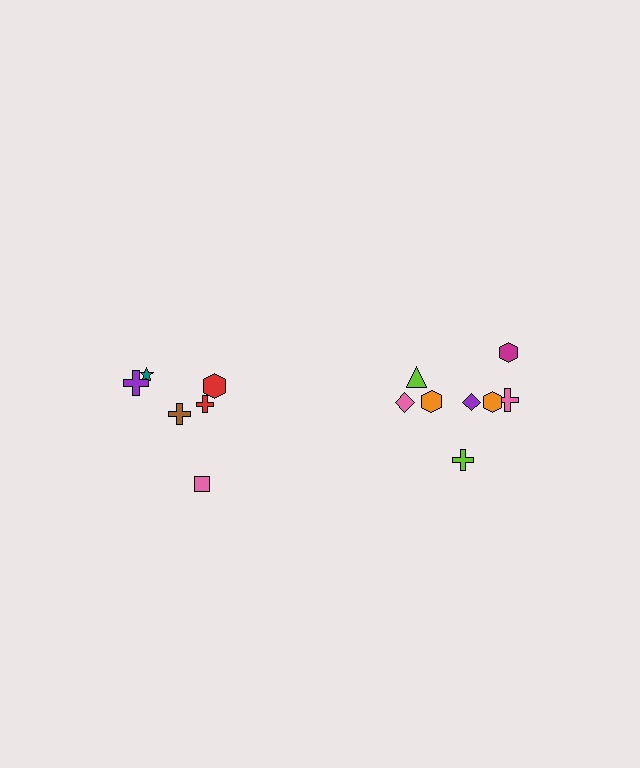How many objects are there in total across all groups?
There are 14 objects.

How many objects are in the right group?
There are 8 objects.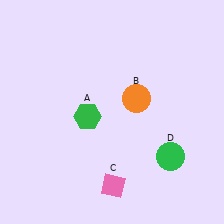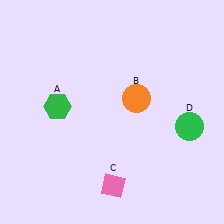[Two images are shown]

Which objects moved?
The objects that moved are: the green hexagon (A), the green circle (D).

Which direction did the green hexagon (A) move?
The green hexagon (A) moved left.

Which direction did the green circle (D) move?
The green circle (D) moved up.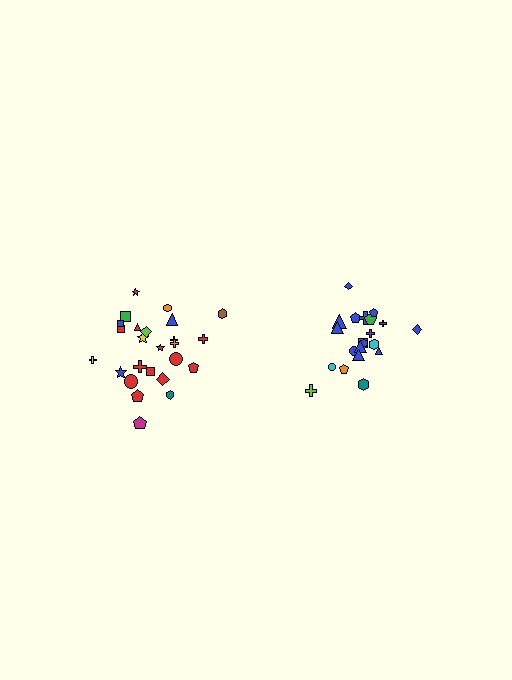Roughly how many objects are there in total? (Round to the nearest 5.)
Roughly 45 objects in total.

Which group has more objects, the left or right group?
The left group.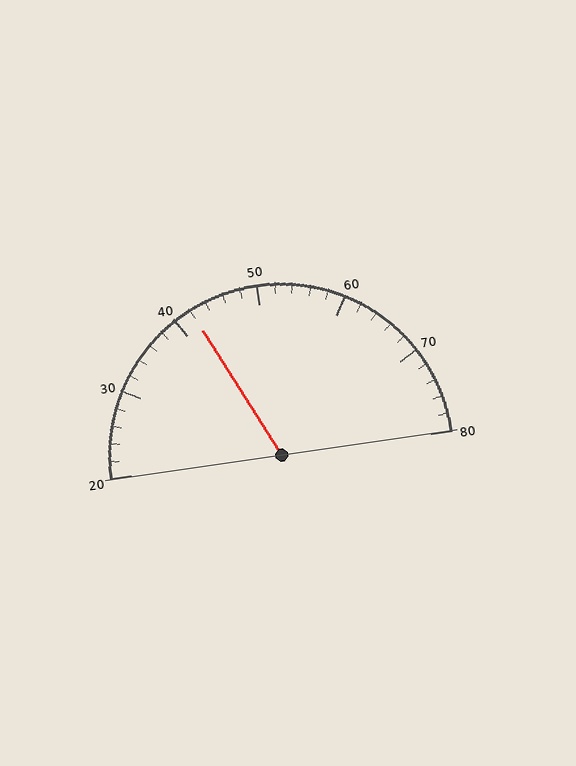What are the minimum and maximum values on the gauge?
The gauge ranges from 20 to 80.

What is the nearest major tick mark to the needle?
The nearest major tick mark is 40.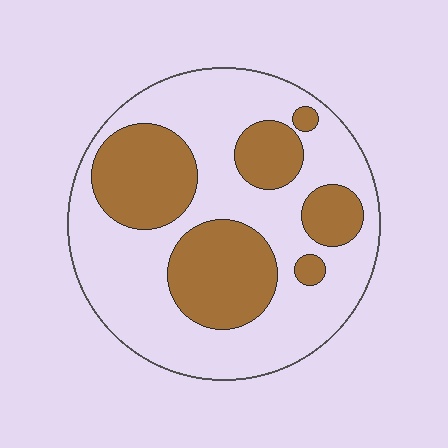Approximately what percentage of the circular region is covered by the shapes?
Approximately 35%.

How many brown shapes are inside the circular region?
6.